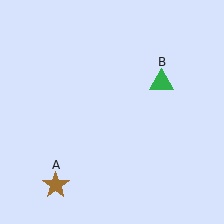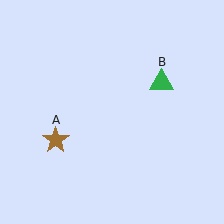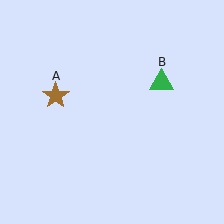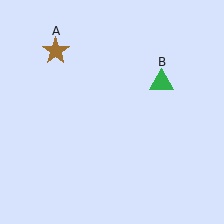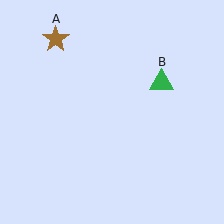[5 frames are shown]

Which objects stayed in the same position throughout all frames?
Green triangle (object B) remained stationary.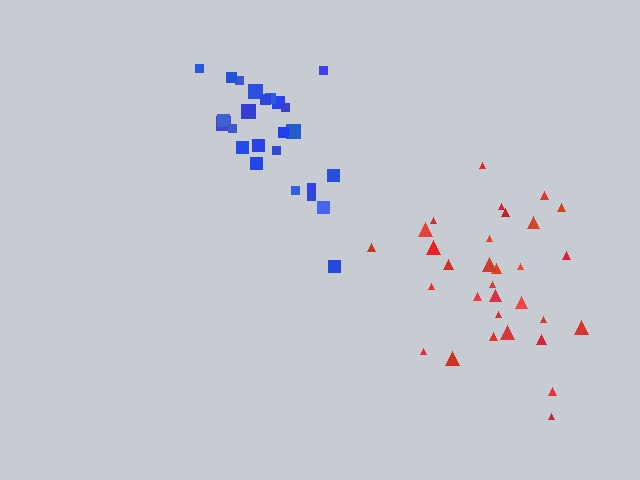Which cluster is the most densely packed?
Blue.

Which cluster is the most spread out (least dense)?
Red.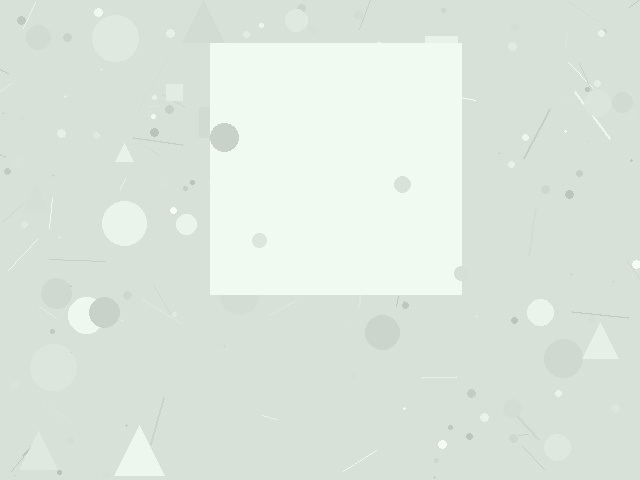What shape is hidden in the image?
A square is hidden in the image.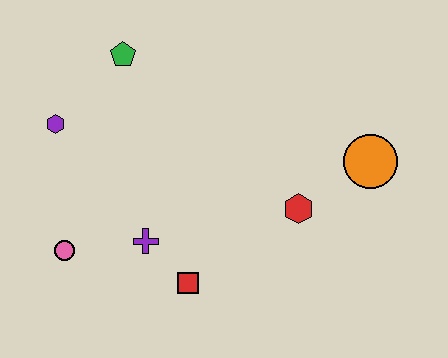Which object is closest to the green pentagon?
The purple hexagon is closest to the green pentagon.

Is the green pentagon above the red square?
Yes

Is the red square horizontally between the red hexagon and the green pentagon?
Yes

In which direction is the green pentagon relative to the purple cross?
The green pentagon is above the purple cross.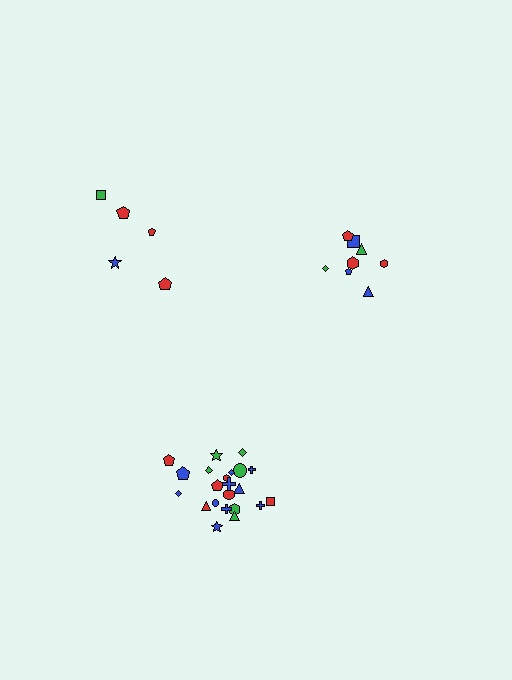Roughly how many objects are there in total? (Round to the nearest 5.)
Roughly 35 objects in total.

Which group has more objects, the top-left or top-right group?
The top-right group.